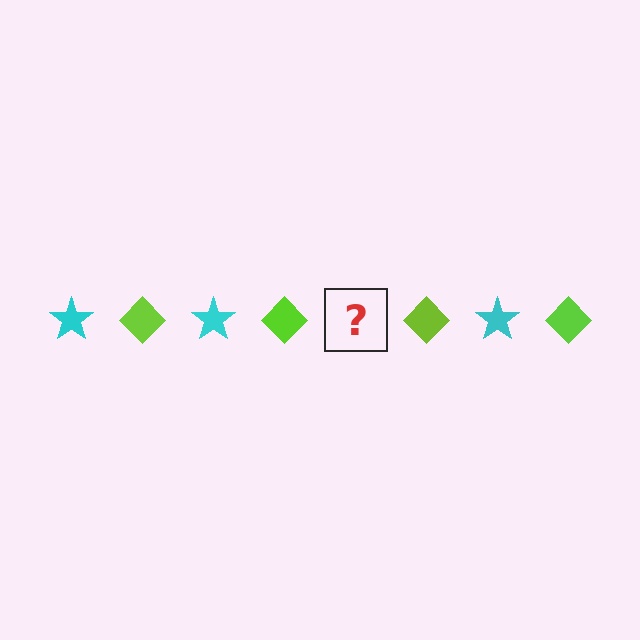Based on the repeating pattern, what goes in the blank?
The blank should be a cyan star.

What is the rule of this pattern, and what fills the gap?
The rule is that the pattern alternates between cyan star and lime diamond. The gap should be filled with a cyan star.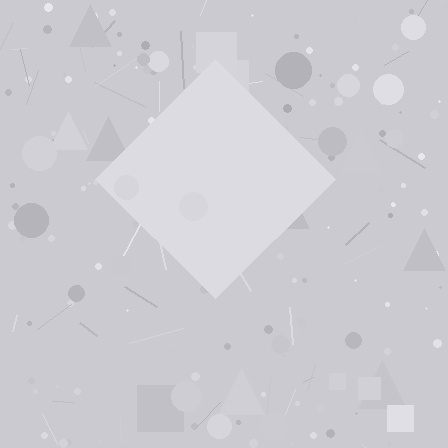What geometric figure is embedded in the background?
A diamond is embedded in the background.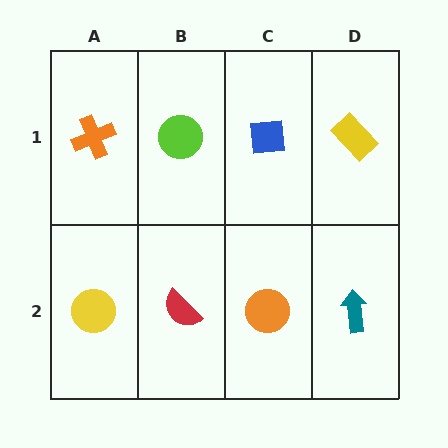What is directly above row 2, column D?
A yellow rectangle.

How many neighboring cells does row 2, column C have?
3.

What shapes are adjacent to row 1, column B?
A red semicircle (row 2, column B), an orange cross (row 1, column A), a blue square (row 1, column C).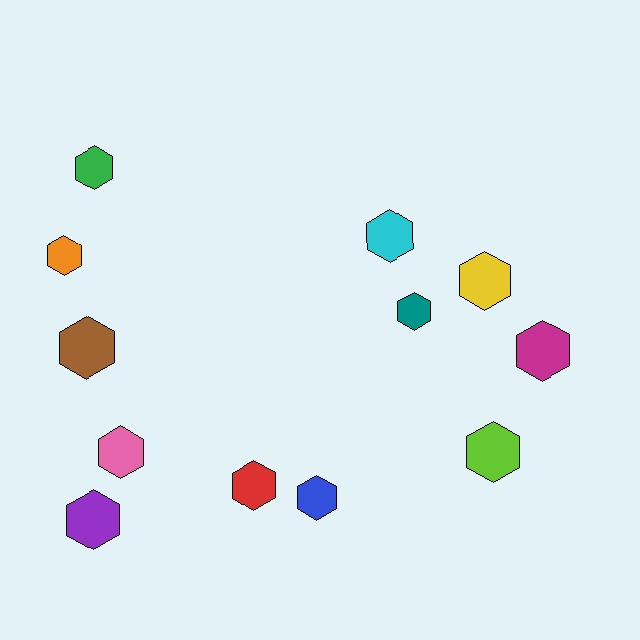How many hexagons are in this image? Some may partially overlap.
There are 12 hexagons.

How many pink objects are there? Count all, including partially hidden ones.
There is 1 pink object.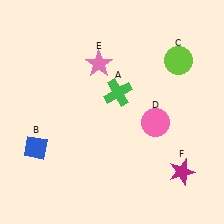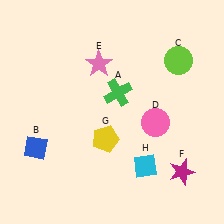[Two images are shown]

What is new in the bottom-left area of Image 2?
A yellow pentagon (G) was added in the bottom-left area of Image 2.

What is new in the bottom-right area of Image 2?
A cyan diamond (H) was added in the bottom-right area of Image 2.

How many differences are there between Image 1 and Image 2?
There are 2 differences between the two images.